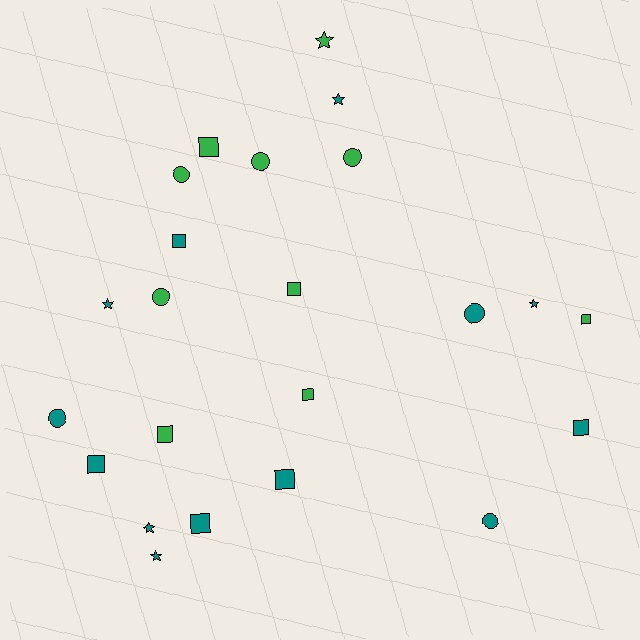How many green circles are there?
There are 4 green circles.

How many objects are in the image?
There are 23 objects.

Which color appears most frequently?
Teal, with 13 objects.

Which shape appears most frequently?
Square, with 10 objects.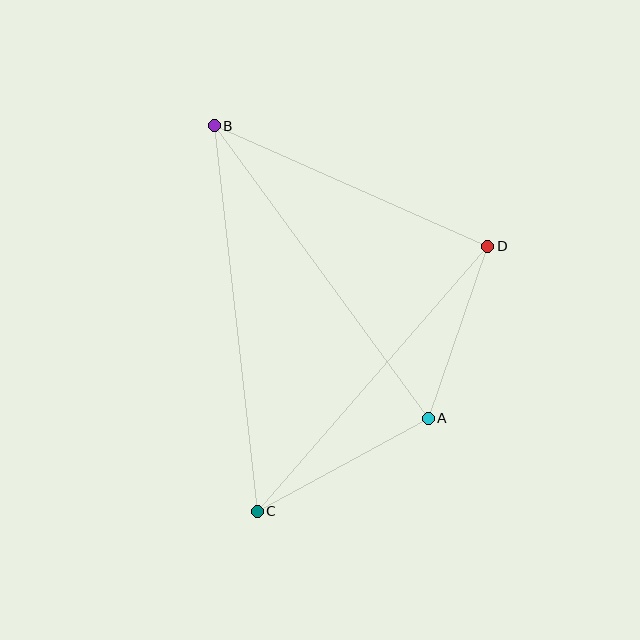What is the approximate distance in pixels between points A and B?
The distance between A and B is approximately 362 pixels.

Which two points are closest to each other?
Points A and D are closest to each other.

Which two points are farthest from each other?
Points B and C are farthest from each other.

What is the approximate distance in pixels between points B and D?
The distance between B and D is approximately 299 pixels.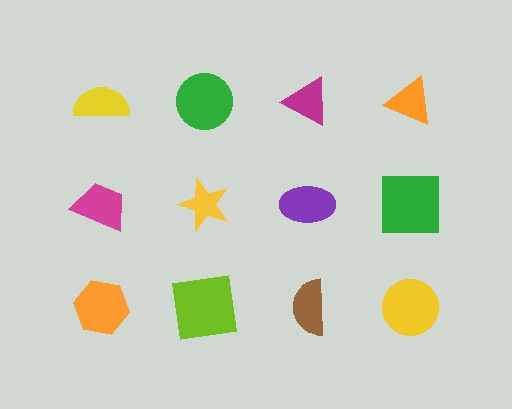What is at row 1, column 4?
An orange triangle.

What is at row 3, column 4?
A yellow circle.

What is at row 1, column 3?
A magenta triangle.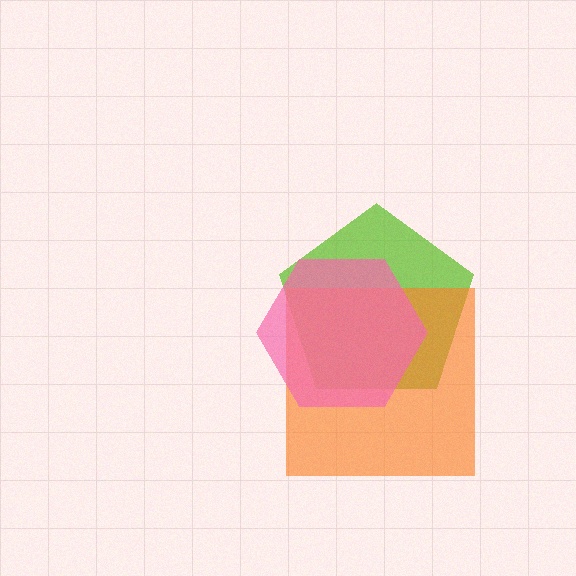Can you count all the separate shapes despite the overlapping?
Yes, there are 3 separate shapes.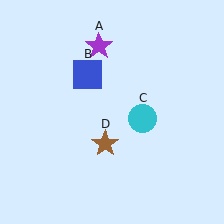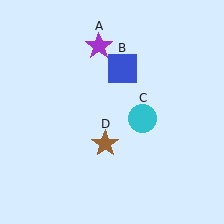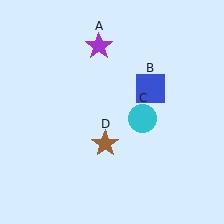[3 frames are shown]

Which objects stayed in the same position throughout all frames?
Purple star (object A) and cyan circle (object C) and brown star (object D) remained stationary.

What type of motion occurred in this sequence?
The blue square (object B) rotated clockwise around the center of the scene.